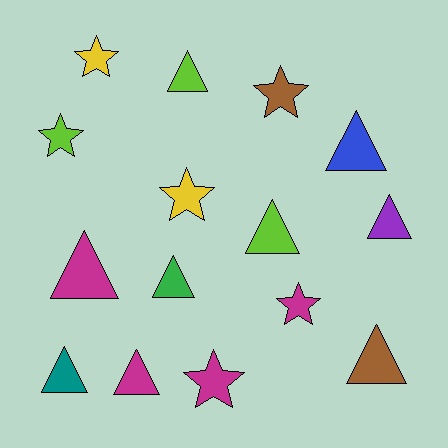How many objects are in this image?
There are 15 objects.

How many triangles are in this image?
There are 9 triangles.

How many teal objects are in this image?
There is 1 teal object.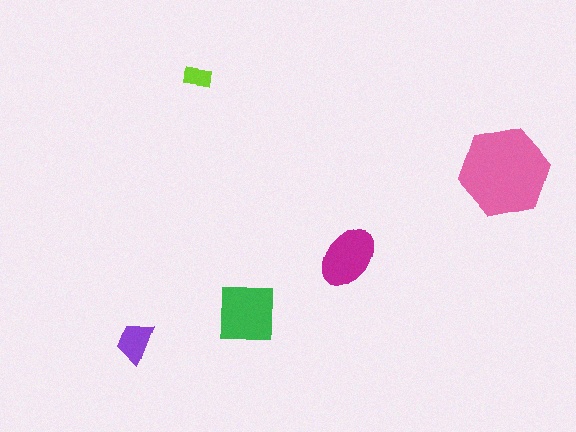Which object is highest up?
The lime rectangle is topmost.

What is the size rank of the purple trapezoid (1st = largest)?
4th.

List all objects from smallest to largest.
The lime rectangle, the purple trapezoid, the magenta ellipse, the green square, the pink hexagon.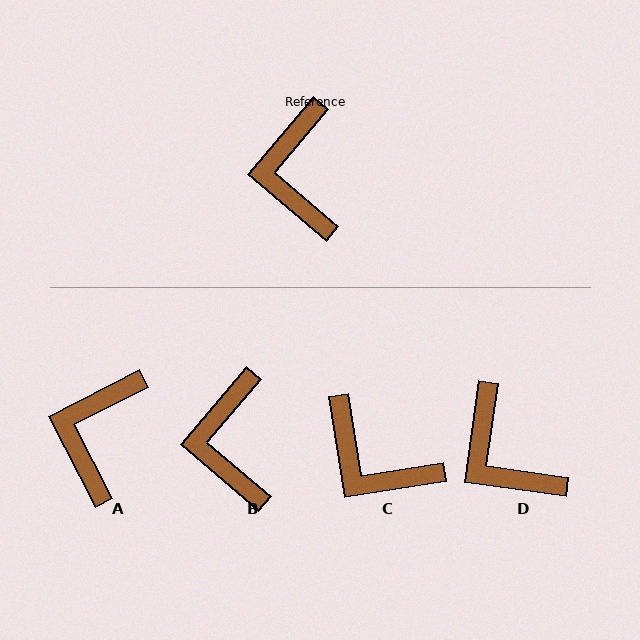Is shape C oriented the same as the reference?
No, it is off by about 49 degrees.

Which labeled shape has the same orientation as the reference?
B.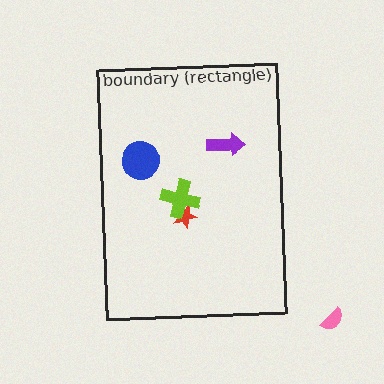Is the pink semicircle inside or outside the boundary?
Outside.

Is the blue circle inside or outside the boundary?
Inside.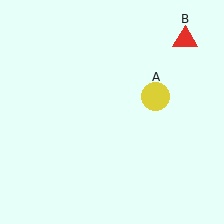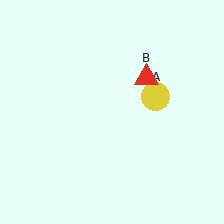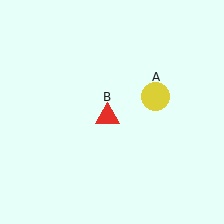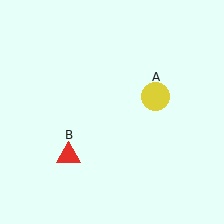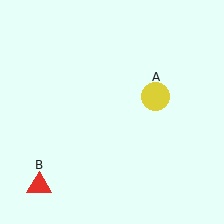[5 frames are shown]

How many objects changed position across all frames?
1 object changed position: red triangle (object B).